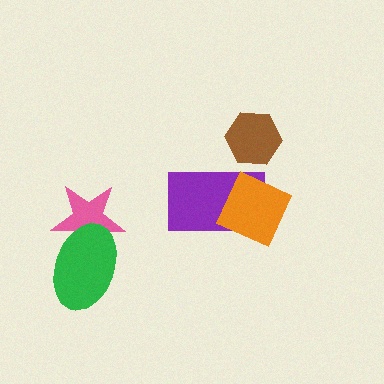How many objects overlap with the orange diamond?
1 object overlaps with the orange diamond.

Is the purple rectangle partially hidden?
Yes, it is partially covered by another shape.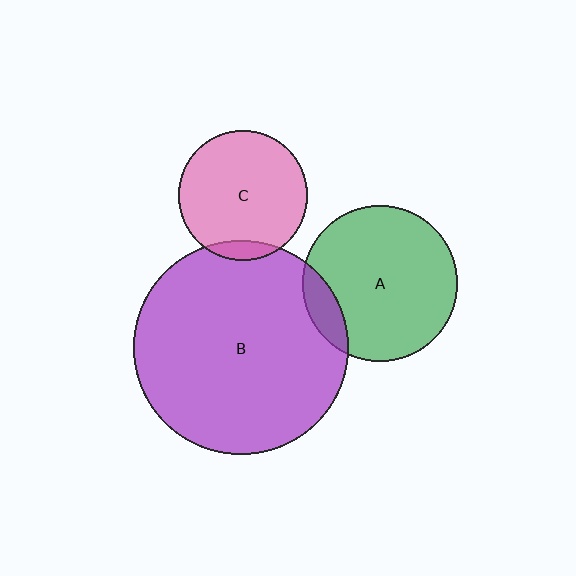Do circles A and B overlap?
Yes.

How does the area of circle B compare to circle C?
Approximately 2.7 times.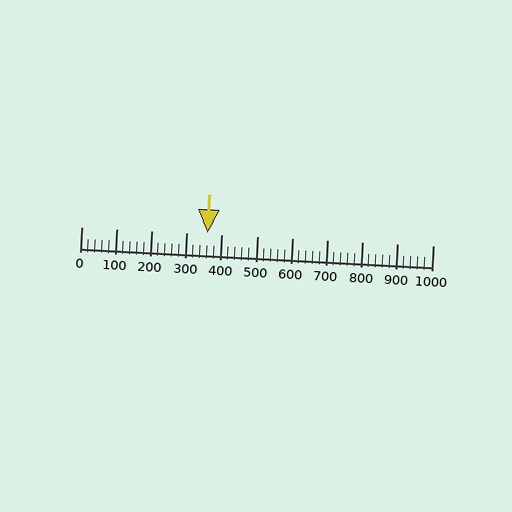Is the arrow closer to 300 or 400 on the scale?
The arrow is closer to 400.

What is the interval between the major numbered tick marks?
The major tick marks are spaced 100 units apart.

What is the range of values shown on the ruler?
The ruler shows values from 0 to 1000.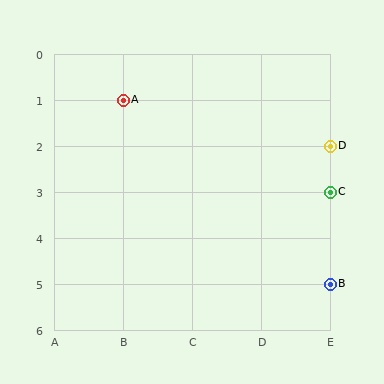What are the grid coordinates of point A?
Point A is at grid coordinates (B, 1).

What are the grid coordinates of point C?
Point C is at grid coordinates (E, 3).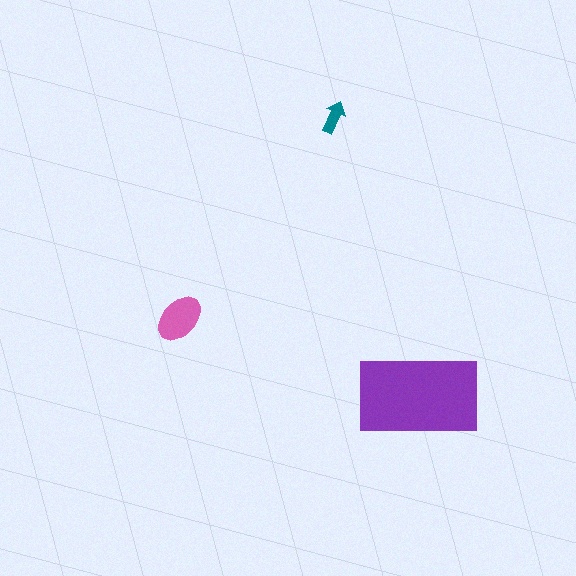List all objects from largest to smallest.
The purple rectangle, the pink ellipse, the teal arrow.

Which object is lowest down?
The purple rectangle is bottommost.